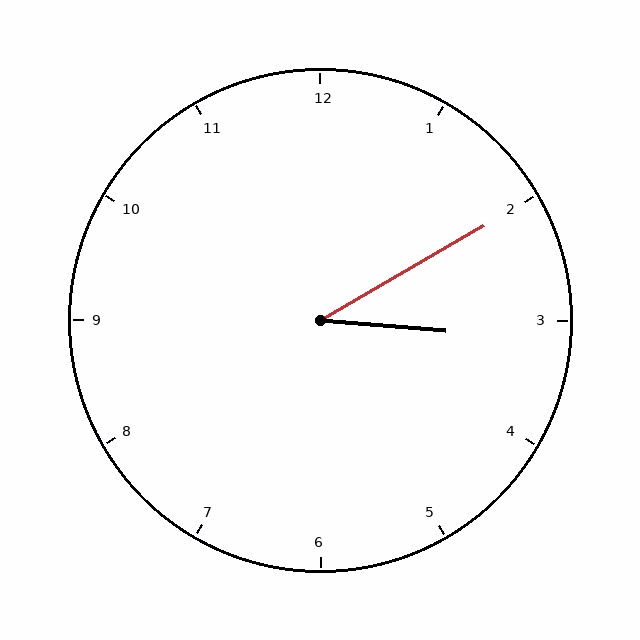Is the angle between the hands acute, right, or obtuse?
It is acute.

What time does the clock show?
3:10.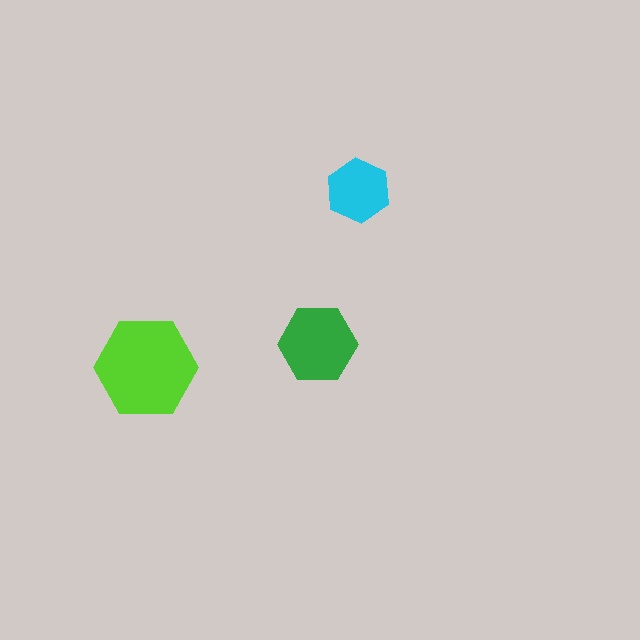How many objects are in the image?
There are 3 objects in the image.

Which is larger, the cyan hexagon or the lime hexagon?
The lime one.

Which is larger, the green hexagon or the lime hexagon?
The lime one.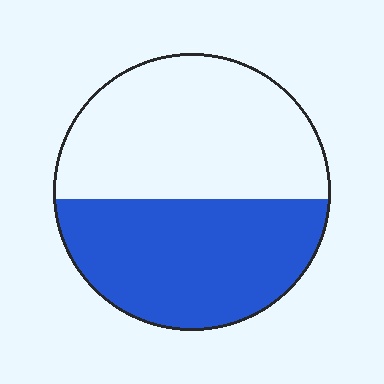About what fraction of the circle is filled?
About one half (1/2).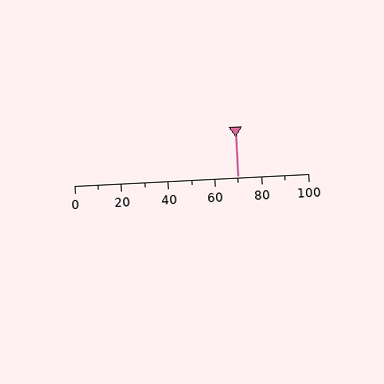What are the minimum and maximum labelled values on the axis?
The axis runs from 0 to 100.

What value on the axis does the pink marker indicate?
The marker indicates approximately 70.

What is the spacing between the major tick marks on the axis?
The major ticks are spaced 20 apart.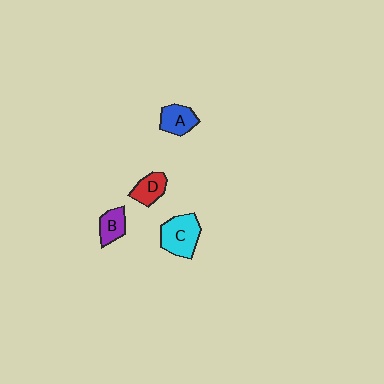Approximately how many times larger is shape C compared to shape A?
Approximately 1.5 times.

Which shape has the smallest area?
Shape B (purple).